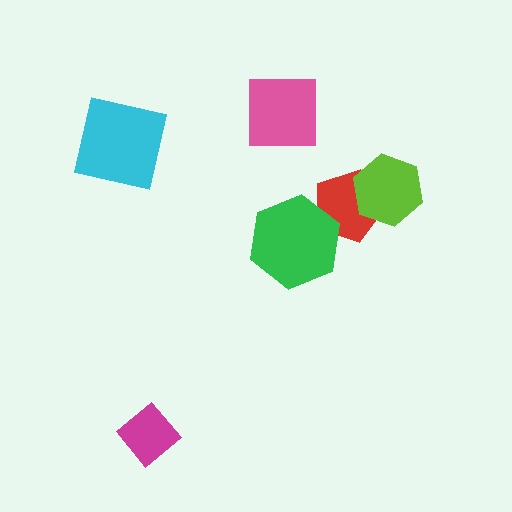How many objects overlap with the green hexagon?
1 object overlaps with the green hexagon.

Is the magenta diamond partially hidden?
No, no other shape covers it.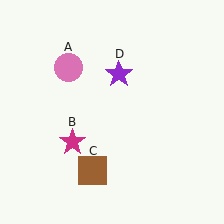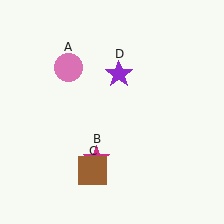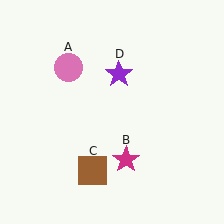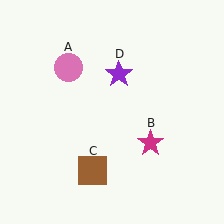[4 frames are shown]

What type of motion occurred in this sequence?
The magenta star (object B) rotated counterclockwise around the center of the scene.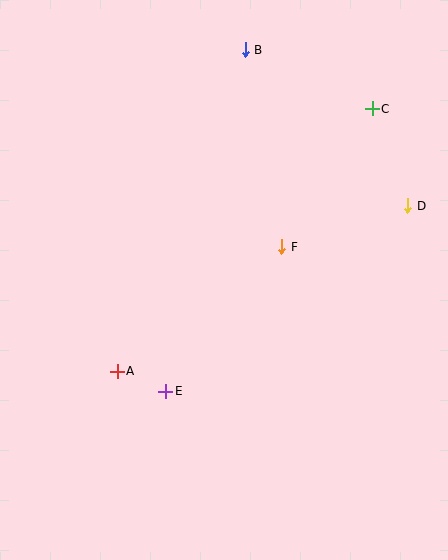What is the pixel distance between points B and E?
The distance between B and E is 351 pixels.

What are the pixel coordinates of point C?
Point C is at (372, 109).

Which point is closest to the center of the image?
Point F at (282, 247) is closest to the center.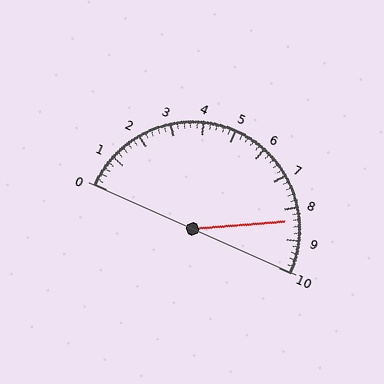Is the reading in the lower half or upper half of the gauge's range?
The reading is in the upper half of the range (0 to 10).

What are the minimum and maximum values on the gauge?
The gauge ranges from 0 to 10.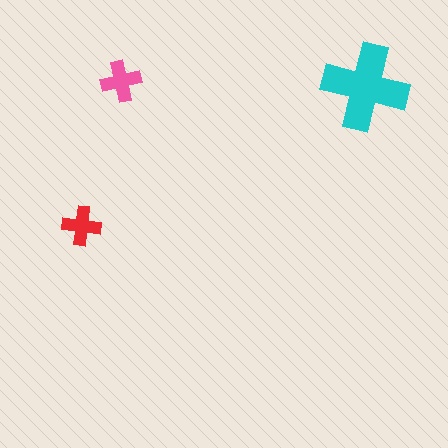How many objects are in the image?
There are 3 objects in the image.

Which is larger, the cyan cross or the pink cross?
The cyan one.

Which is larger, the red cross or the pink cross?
The pink one.